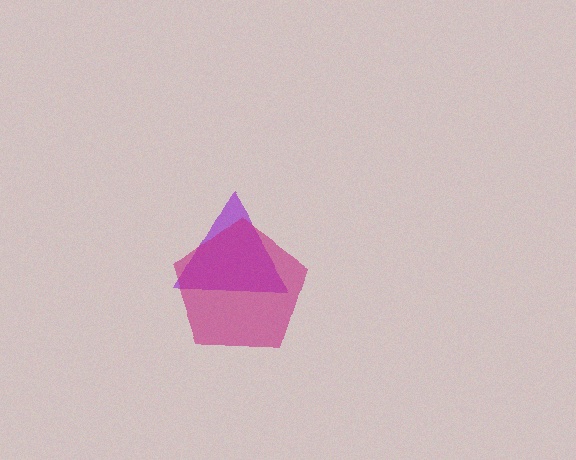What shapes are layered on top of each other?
The layered shapes are: a purple triangle, a magenta pentagon.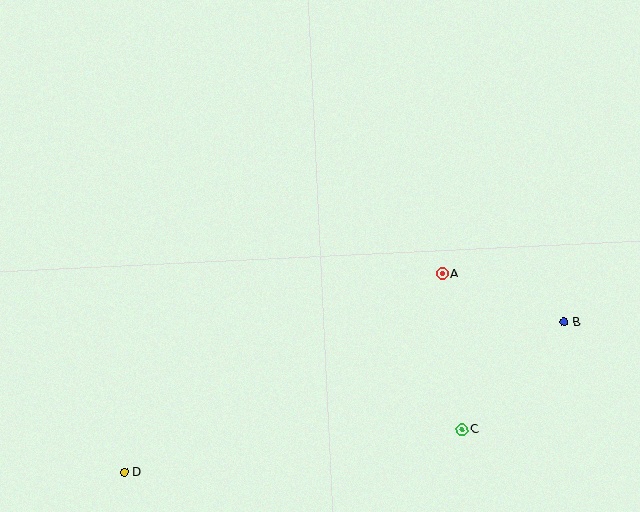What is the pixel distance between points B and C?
The distance between B and C is 148 pixels.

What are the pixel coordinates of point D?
Point D is at (125, 472).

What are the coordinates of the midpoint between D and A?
The midpoint between D and A is at (283, 373).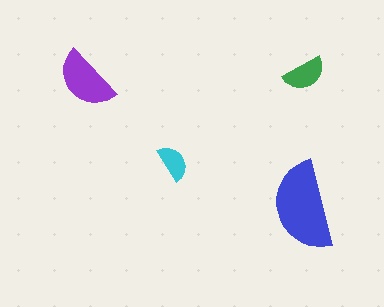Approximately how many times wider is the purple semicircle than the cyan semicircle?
About 1.5 times wider.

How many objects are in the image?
There are 4 objects in the image.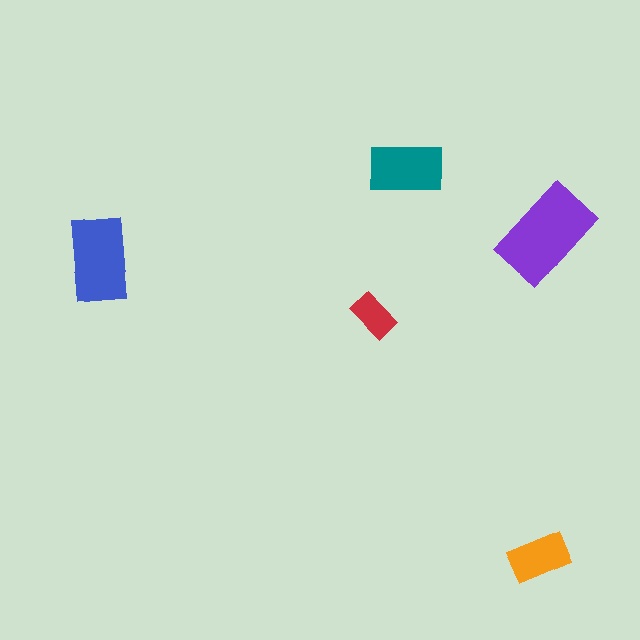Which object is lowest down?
The orange rectangle is bottommost.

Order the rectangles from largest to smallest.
the purple one, the blue one, the teal one, the orange one, the red one.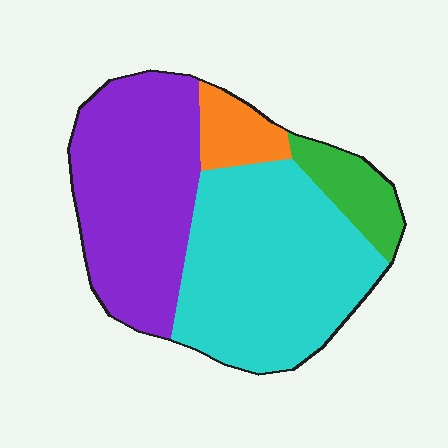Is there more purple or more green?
Purple.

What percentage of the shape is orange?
Orange covers 8% of the shape.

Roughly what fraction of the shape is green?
Green takes up about one tenth (1/10) of the shape.